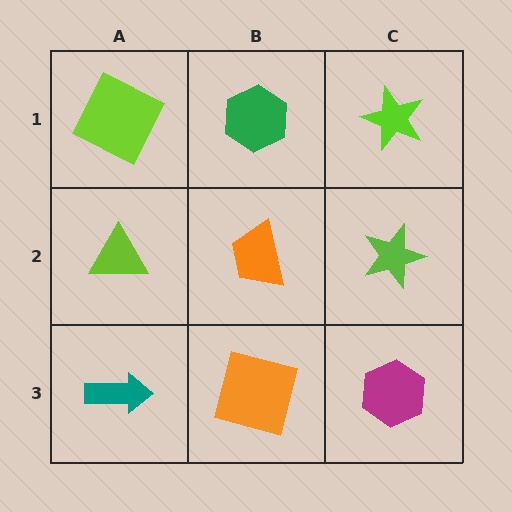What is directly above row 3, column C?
A lime star.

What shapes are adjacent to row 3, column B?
An orange trapezoid (row 2, column B), a teal arrow (row 3, column A), a magenta hexagon (row 3, column C).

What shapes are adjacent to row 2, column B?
A green hexagon (row 1, column B), an orange square (row 3, column B), a lime triangle (row 2, column A), a lime star (row 2, column C).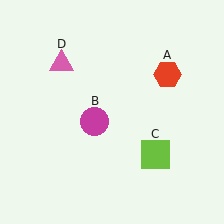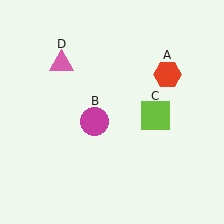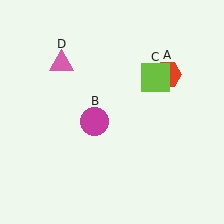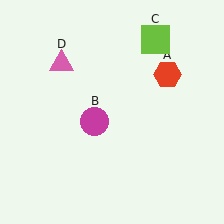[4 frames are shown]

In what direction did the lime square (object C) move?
The lime square (object C) moved up.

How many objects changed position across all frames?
1 object changed position: lime square (object C).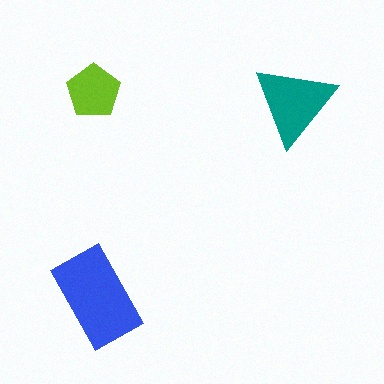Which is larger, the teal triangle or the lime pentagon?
The teal triangle.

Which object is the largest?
The blue rectangle.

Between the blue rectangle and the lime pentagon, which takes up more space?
The blue rectangle.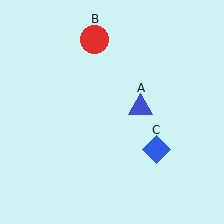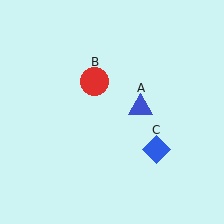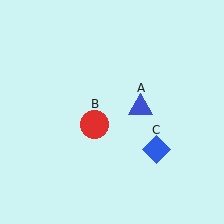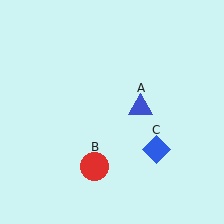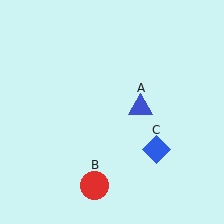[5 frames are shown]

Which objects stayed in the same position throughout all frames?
Blue triangle (object A) and blue diamond (object C) remained stationary.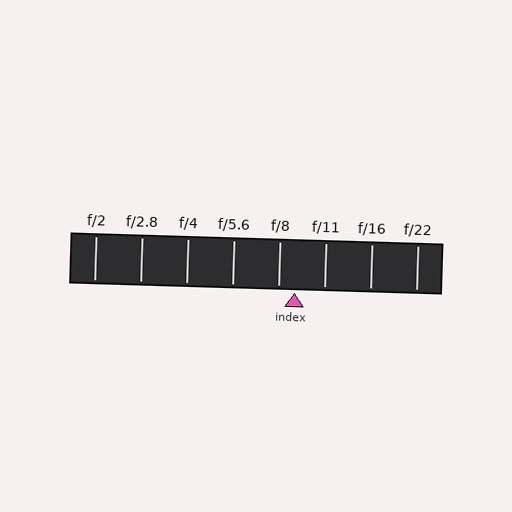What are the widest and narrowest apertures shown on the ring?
The widest aperture shown is f/2 and the narrowest is f/22.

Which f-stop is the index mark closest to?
The index mark is closest to f/8.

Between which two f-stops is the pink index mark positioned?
The index mark is between f/8 and f/11.